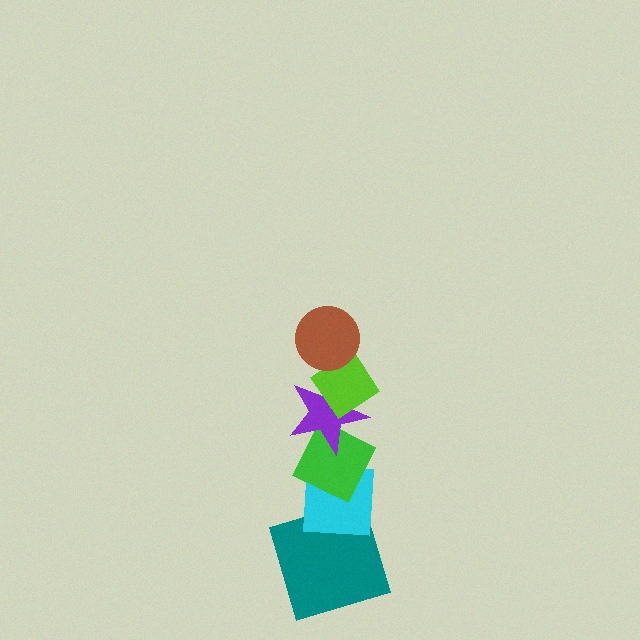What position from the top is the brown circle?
The brown circle is 1st from the top.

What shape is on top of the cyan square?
The green diamond is on top of the cyan square.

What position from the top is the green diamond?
The green diamond is 4th from the top.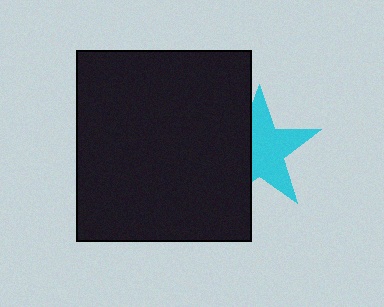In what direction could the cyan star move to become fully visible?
The cyan star could move right. That would shift it out from behind the black rectangle entirely.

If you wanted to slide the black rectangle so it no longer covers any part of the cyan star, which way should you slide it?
Slide it left — that is the most direct way to separate the two shapes.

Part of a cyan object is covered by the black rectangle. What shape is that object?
It is a star.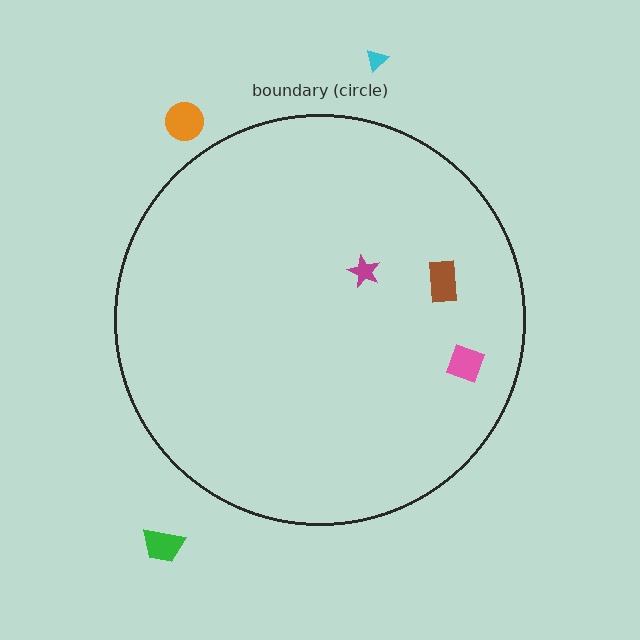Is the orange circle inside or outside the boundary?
Outside.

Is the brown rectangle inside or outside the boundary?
Inside.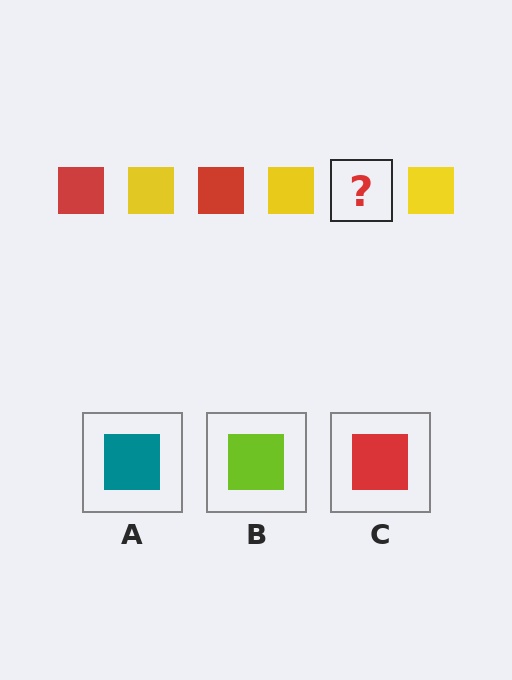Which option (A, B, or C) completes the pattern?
C.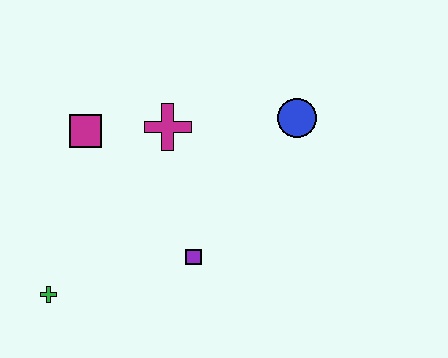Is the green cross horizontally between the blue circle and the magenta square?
No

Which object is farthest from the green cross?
The blue circle is farthest from the green cross.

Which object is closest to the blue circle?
The magenta cross is closest to the blue circle.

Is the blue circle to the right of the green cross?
Yes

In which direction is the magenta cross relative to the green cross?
The magenta cross is above the green cross.